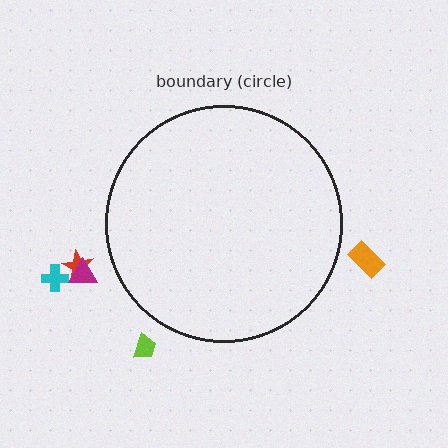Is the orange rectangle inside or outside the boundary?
Outside.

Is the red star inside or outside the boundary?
Outside.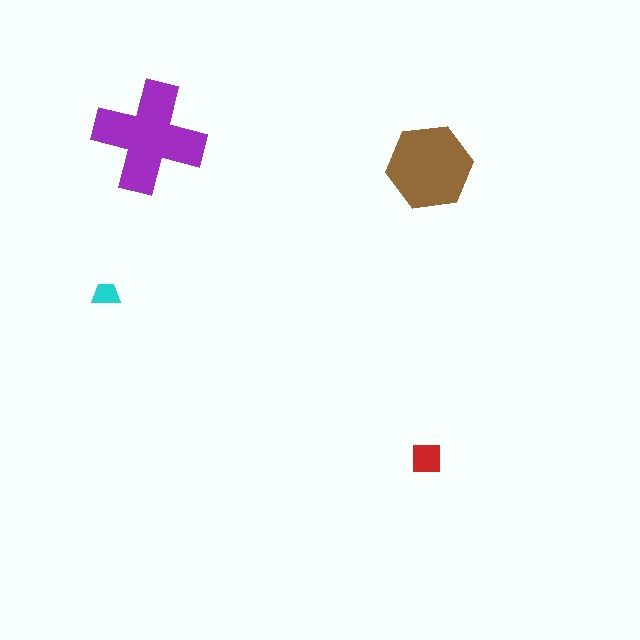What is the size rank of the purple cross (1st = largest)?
1st.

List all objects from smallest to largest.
The cyan trapezoid, the red square, the brown hexagon, the purple cross.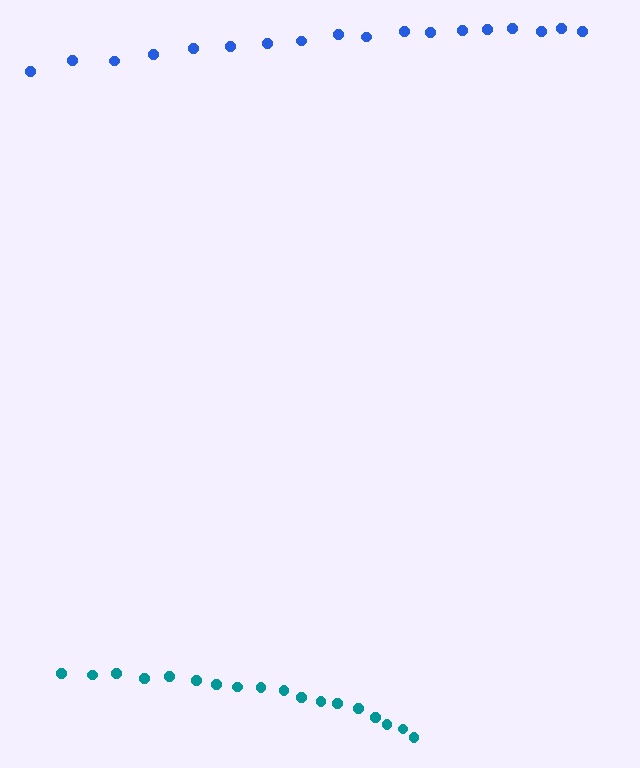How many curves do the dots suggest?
There are 2 distinct paths.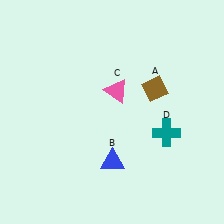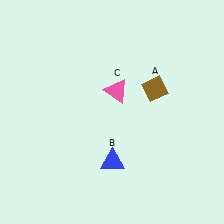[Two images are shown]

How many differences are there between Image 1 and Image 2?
There is 1 difference between the two images.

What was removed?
The teal cross (D) was removed in Image 2.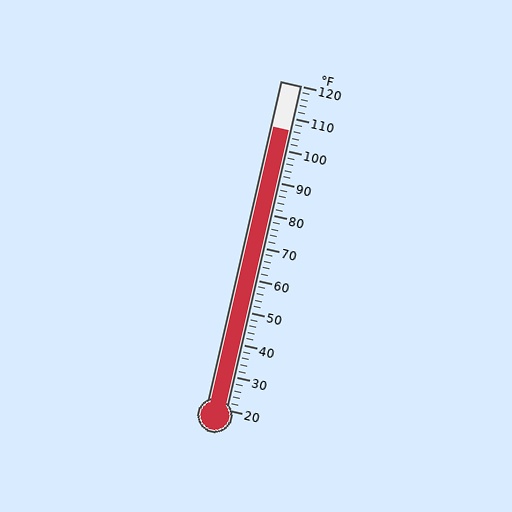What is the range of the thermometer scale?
The thermometer scale ranges from 20°F to 120°F.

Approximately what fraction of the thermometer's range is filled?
The thermometer is filled to approximately 85% of its range.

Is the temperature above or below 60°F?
The temperature is above 60°F.